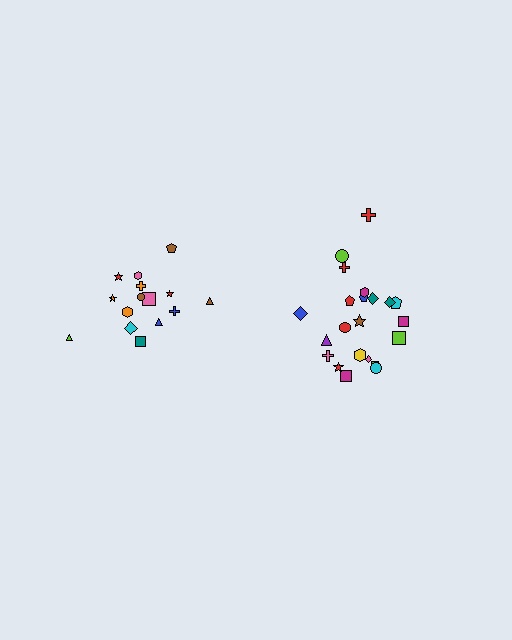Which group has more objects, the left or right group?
The right group.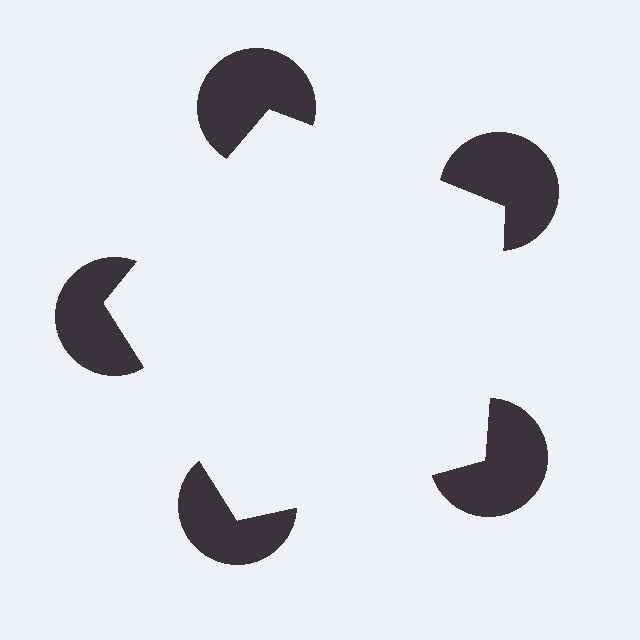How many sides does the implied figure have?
5 sides.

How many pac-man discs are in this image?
There are 5 — one at each vertex of the illusory pentagon.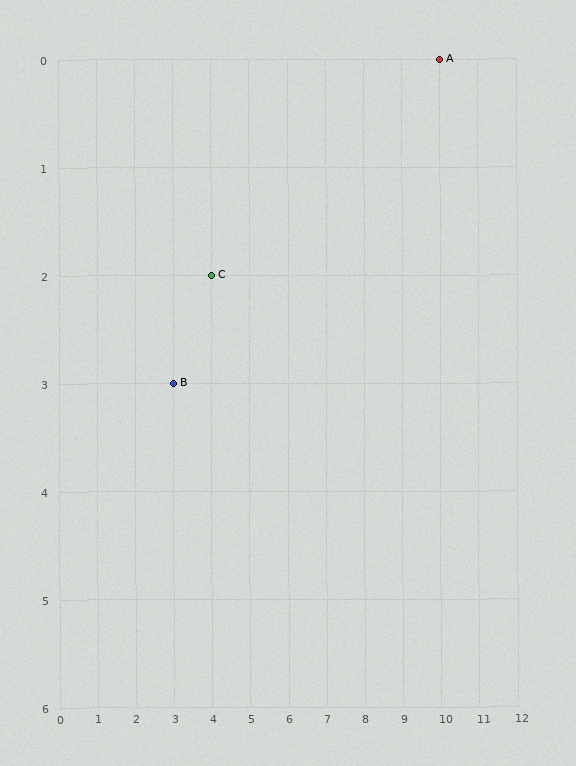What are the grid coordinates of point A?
Point A is at grid coordinates (10, 0).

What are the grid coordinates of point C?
Point C is at grid coordinates (4, 2).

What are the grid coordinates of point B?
Point B is at grid coordinates (3, 3).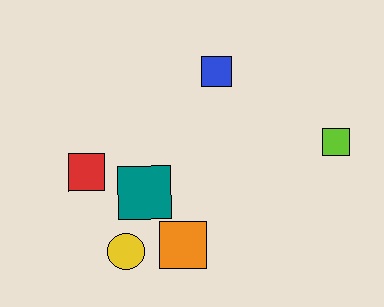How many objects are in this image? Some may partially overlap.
There are 6 objects.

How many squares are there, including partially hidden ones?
There are 5 squares.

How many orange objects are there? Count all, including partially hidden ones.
There is 1 orange object.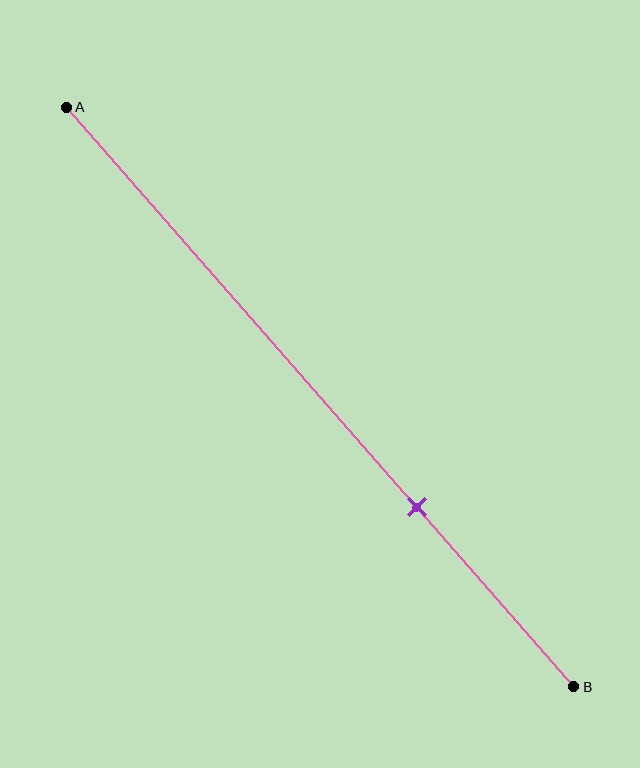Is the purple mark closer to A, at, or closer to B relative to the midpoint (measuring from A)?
The purple mark is closer to point B than the midpoint of segment AB.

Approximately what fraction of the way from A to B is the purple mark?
The purple mark is approximately 70% of the way from A to B.